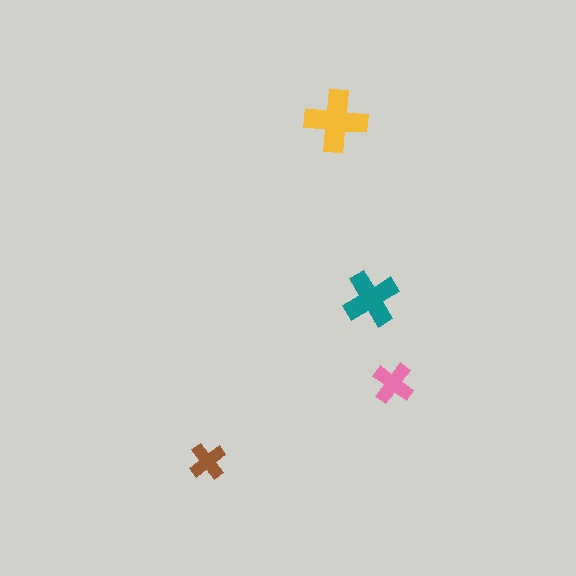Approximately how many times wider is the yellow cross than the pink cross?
About 1.5 times wider.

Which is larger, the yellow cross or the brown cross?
The yellow one.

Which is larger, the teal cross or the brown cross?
The teal one.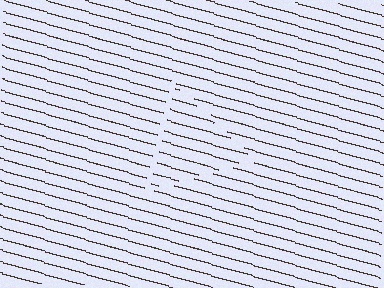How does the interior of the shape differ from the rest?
The interior of the shape contains the same grating, shifted by half a period — the contour is defined by the phase discontinuity where line-ends from the inner and outer gratings abut.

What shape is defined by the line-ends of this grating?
An illusory triangle. The interior of the shape contains the same grating, shifted by half a period — the contour is defined by the phase discontinuity where line-ends from the inner and outer gratings abut.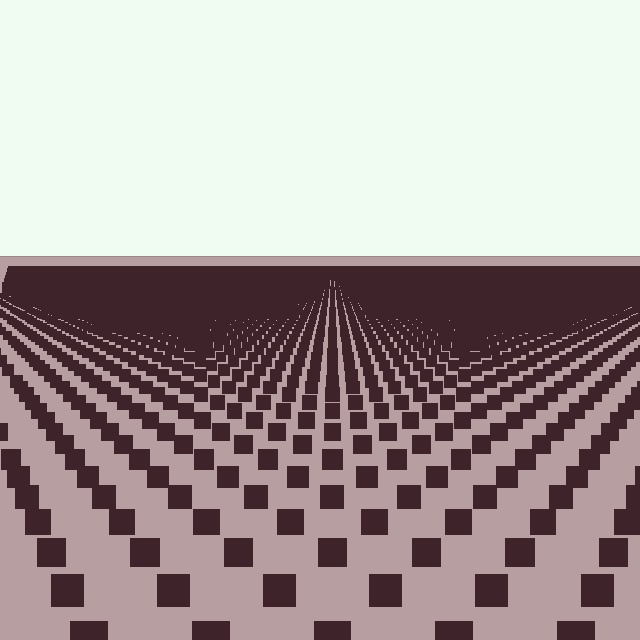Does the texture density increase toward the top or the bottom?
Density increases toward the top.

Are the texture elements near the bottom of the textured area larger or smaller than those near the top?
Larger. Near the bottom, elements are closer to the viewer and appear at a bigger on-screen size.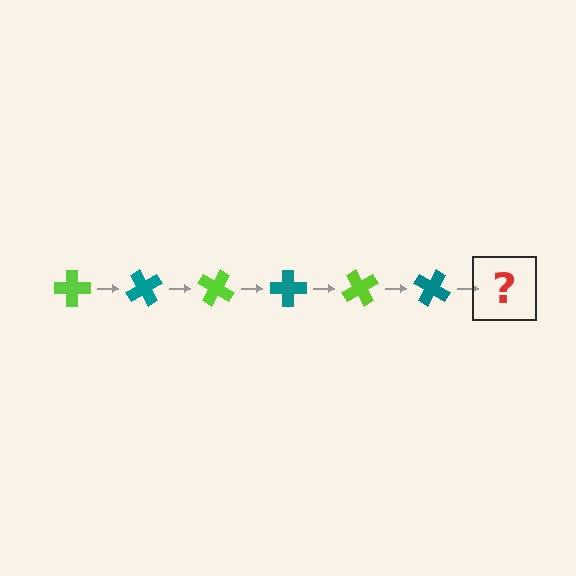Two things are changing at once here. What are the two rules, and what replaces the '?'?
The two rules are that it rotates 60 degrees each step and the color cycles through lime and teal. The '?' should be a lime cross, rotated 360 degrees from the start.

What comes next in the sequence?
The next element should be a lime cross, rotated 360 degrees from the start.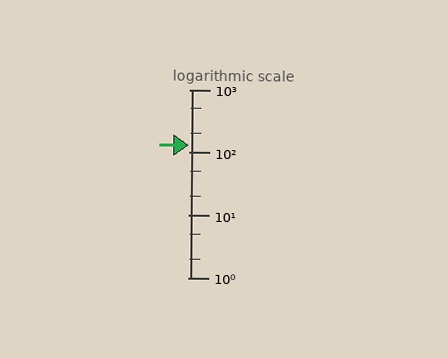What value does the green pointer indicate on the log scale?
The pointer indicates approximately 130.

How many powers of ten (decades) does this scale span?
The scale spans 3 decades, from 1 to 1000.